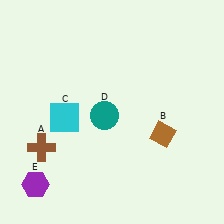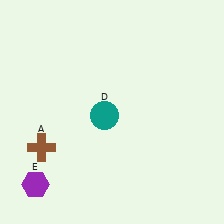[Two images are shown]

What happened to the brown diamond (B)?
The brown diamond (B) was removed in Image 2. It was in the bottom-right area of Image 1.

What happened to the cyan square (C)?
The cyan square (C) was removed in Image 2. It was in the bottom-left area of Image 1.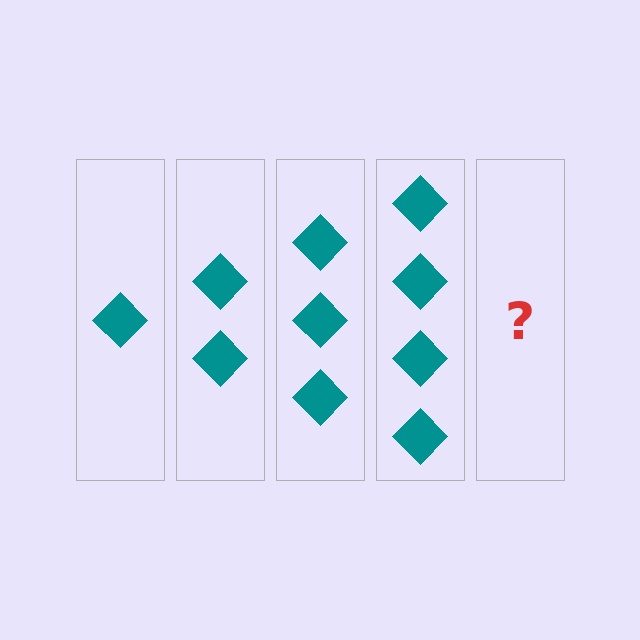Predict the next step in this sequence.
The next step is 5 diamonds.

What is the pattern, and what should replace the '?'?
The pattern is that each step adds one more diamond. The '?' should be 5 diamonds.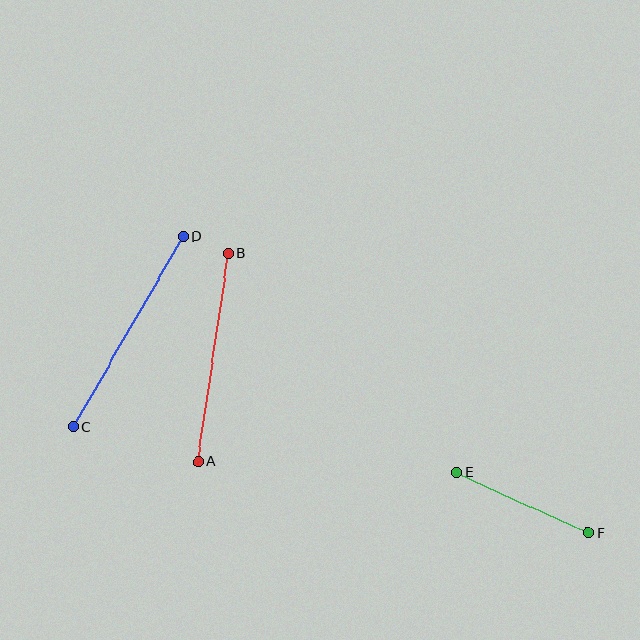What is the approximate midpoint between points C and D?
The midpoint is at approximately (128, 332) pixels.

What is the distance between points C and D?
The distance is approximately 220 pixels.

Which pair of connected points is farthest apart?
Points C and D are farthest apart.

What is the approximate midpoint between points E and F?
The midpoint is at approximately (522, 503) pixels.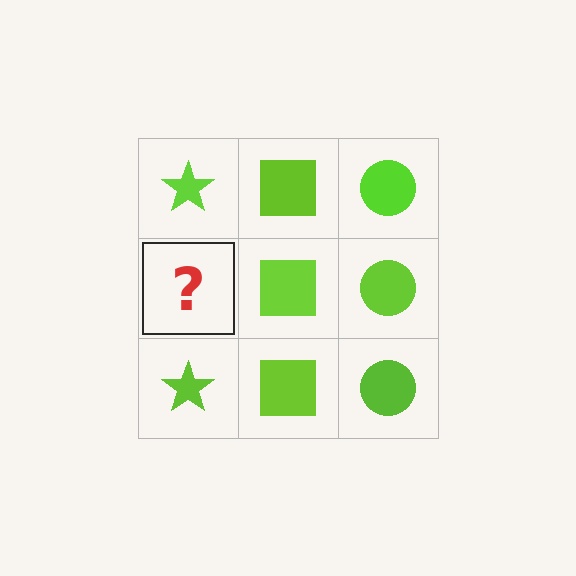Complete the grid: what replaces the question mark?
The question mark should be replaced with a lime star.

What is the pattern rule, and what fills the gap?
The rule is that each column has a consistent shape. The gap should be filled with a lime star.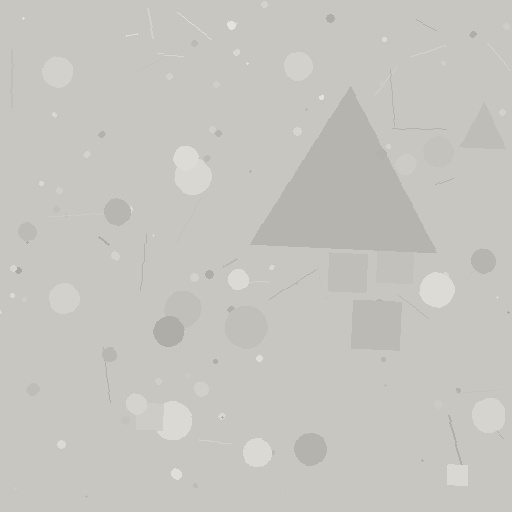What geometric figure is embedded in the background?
A triangle is embedded in the background.